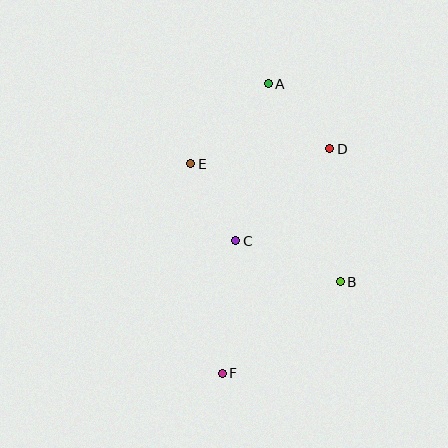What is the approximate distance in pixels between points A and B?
The distance between A and B is approximately 210 pixels.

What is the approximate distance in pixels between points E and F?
The distance between E and F is approximately 212 pixels.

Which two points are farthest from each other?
Points A and F are farthest from each other.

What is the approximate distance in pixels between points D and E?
The distance between D and E is approximately 140 pixels.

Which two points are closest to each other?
Points A and D are closest to each other.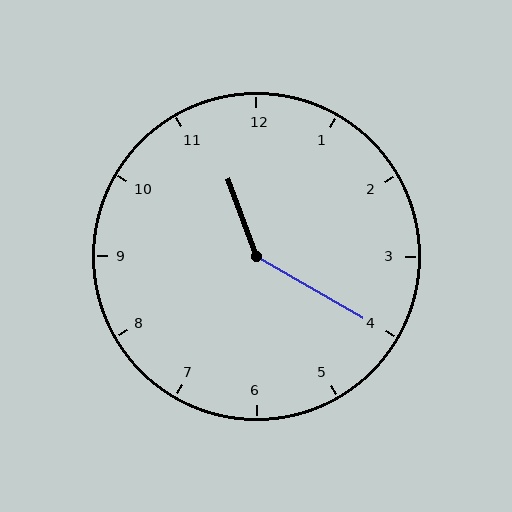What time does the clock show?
11:20.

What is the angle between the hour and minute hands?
Approximately 140 degrees.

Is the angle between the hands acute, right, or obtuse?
It is obtuse.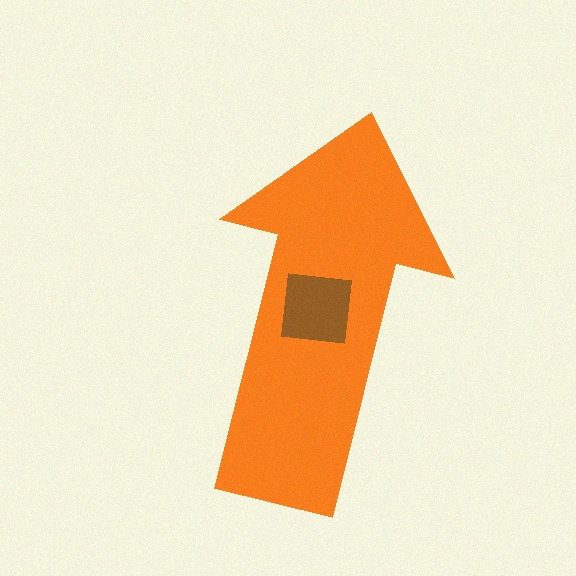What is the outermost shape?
The orange arrow.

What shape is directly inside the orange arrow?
The brown square.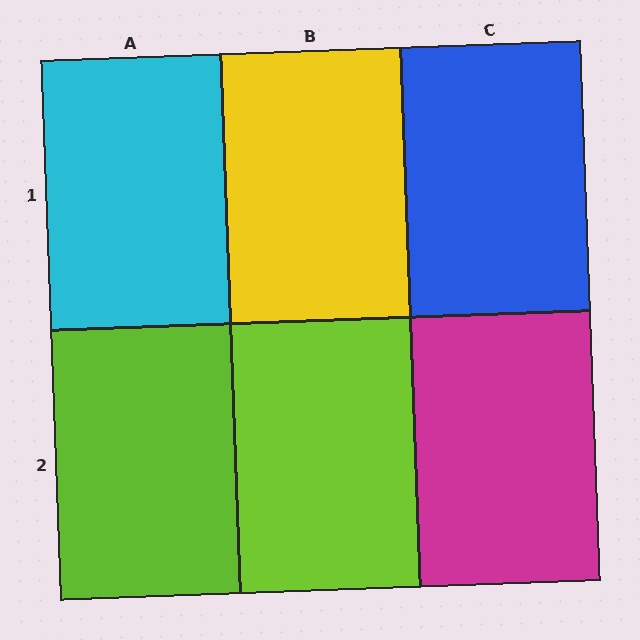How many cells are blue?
1 cell is blue.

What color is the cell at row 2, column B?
Lime.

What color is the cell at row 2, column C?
Magenta.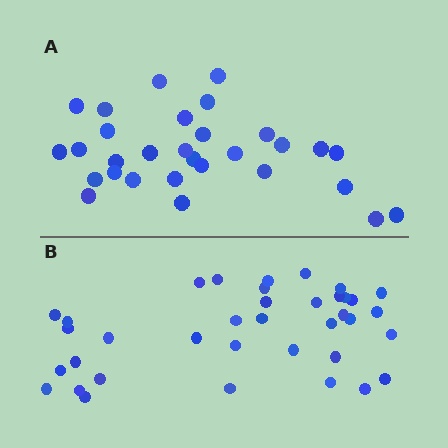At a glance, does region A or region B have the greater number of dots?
Region B (the bottom region) has more dots.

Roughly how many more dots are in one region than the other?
Region B has roughly 8 or so more dots than region A.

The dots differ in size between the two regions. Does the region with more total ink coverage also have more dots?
No. Region A has more total ink coverage because its dots are larger, but region B actually contains more individual dots. Total area can be misleading — the number of items is what matters here.